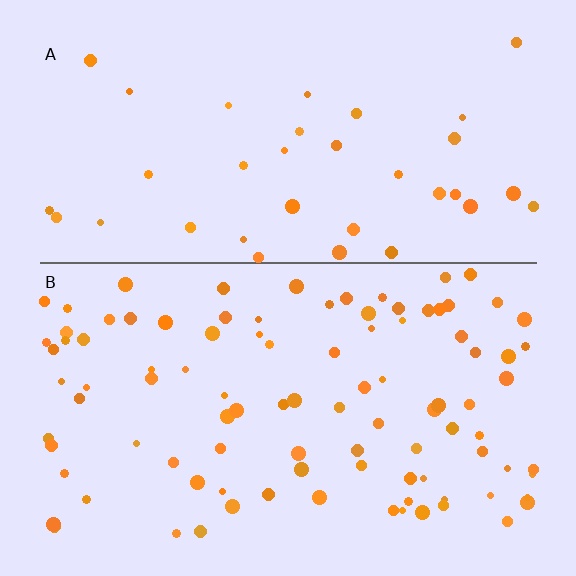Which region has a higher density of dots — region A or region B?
B (the bottom).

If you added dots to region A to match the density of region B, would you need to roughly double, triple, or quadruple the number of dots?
Approximately triple.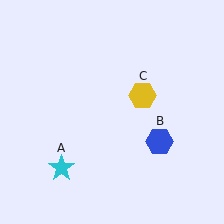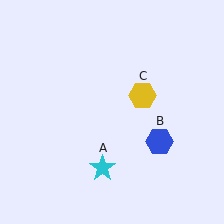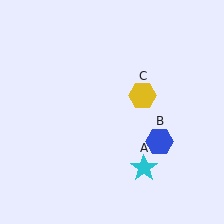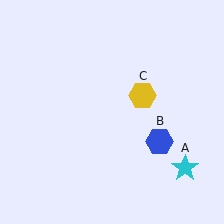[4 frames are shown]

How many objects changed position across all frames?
1 object changed position: cyan star (object A).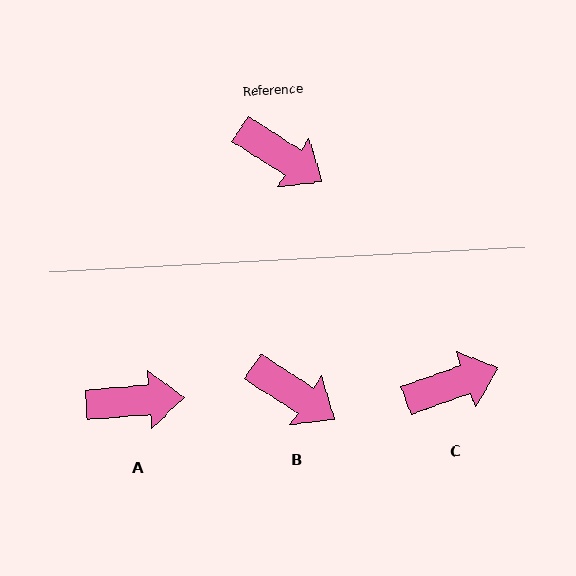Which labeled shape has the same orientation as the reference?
B.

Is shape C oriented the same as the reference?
No, it is off by about 53 degrees.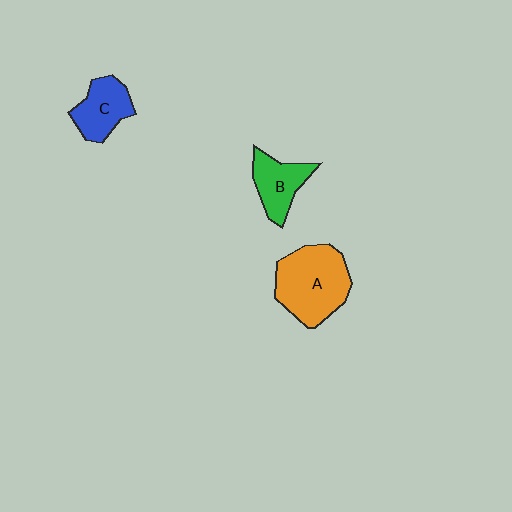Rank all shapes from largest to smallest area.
From largest to smallest: A (orange), C (blue), B (green).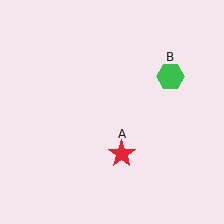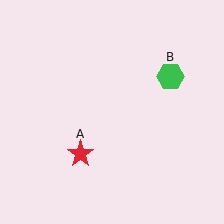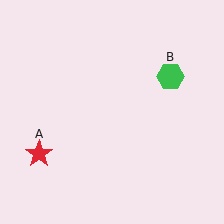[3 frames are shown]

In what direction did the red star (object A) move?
The red star (object A) moved left.